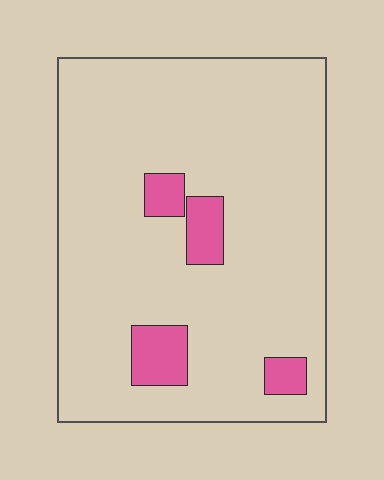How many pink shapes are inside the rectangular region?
4.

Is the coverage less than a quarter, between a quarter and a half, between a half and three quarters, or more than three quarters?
Less than a quarter.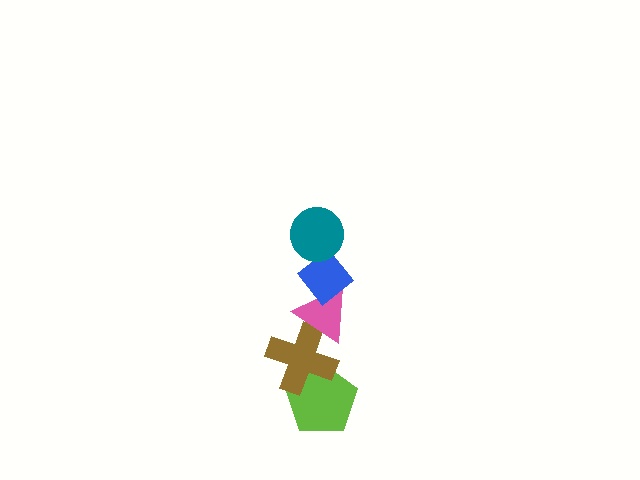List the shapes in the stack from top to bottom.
From top to bottom: the teal circle, the blue diamond, the pink triangle, the brown cross, the lime pentagon.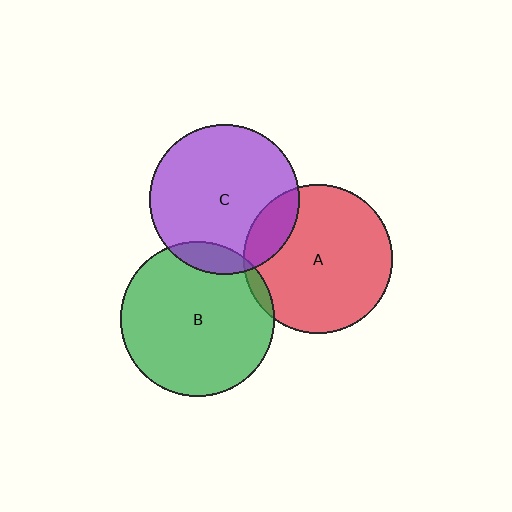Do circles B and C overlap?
Yes.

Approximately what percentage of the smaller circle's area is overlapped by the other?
Approximately 10%.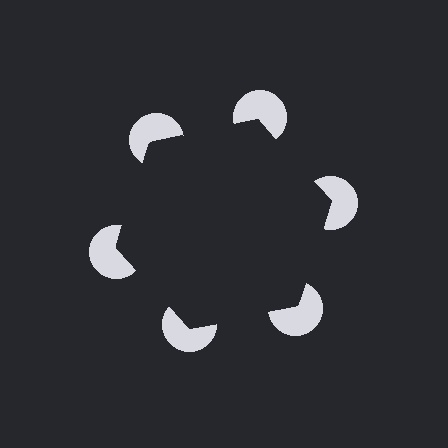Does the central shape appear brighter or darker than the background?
It typically appears slightly darker than the background, even though no actual brightness change is drawn.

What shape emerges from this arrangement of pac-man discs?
An illusory hexagon — its edges are inferred from the aligned wedge cuts in the pac-man discs, not physically drawn.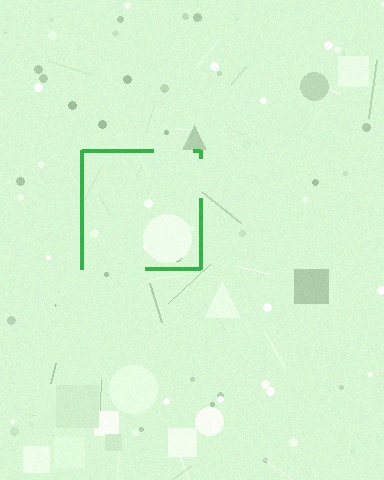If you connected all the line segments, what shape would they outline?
They would outline a square.